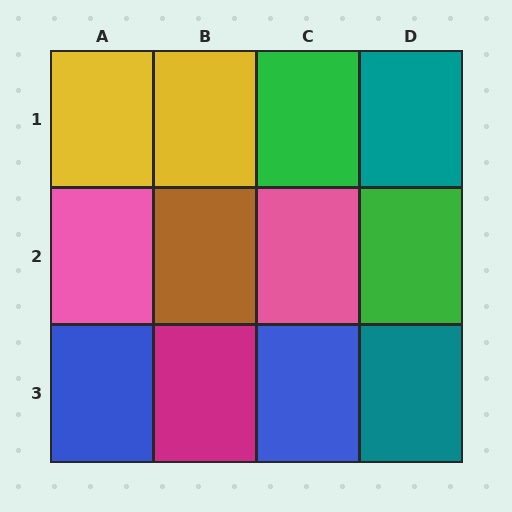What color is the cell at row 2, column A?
Pink.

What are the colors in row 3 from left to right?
Blue, magenta, blue, teal.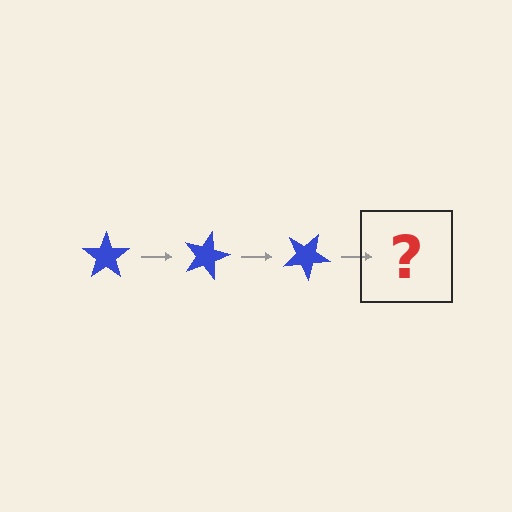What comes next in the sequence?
The next element should be a blue star rotated 45 degrees.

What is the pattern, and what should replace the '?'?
The pattern is that the star rotates 15 degrees each step. The '?' should be a blue star rotated 45 degrees.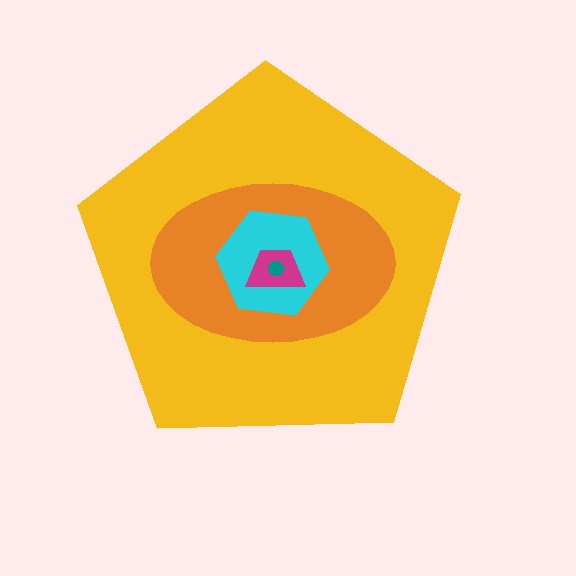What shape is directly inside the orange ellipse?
The cyan hexagon.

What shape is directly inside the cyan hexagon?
The magenta trapezoid.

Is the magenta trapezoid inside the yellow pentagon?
Yes.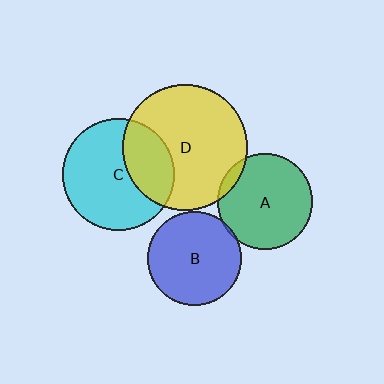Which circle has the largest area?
Circle D (yellow).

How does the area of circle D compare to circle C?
Approximately 1.3 times.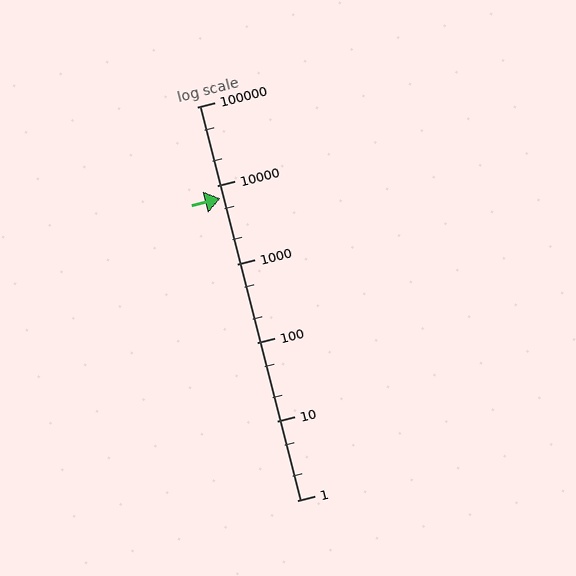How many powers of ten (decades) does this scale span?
The scale spans 5 decades, from 1 to 100000.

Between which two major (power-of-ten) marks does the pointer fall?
The pointer is between 1000 and 10000.